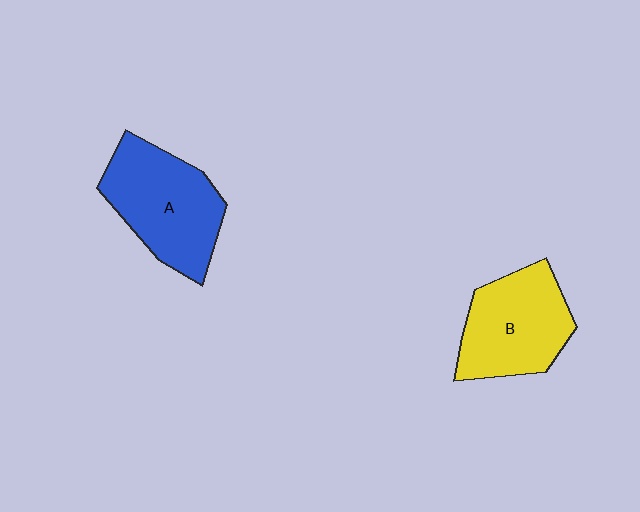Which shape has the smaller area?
Shape B (yellow).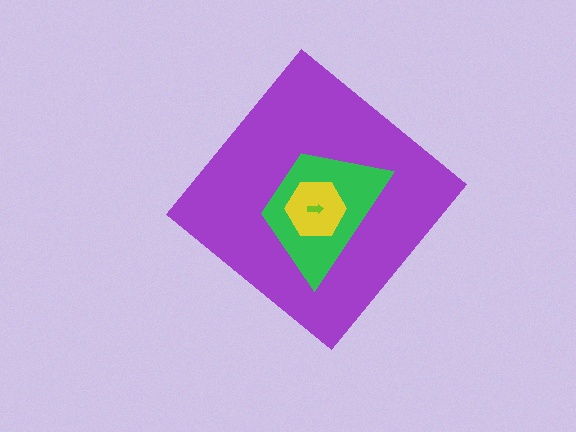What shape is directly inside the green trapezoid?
The yellow hexagon.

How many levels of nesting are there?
4.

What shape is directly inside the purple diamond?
The green trapezoid.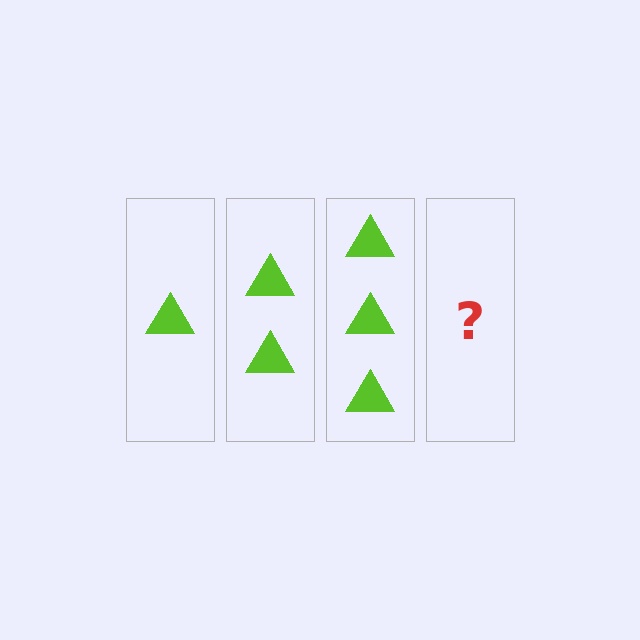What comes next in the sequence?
The next element should be 4 triangles.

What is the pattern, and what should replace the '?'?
The pattern is that each step adds one more triangle. The '?' should be 4 triangles.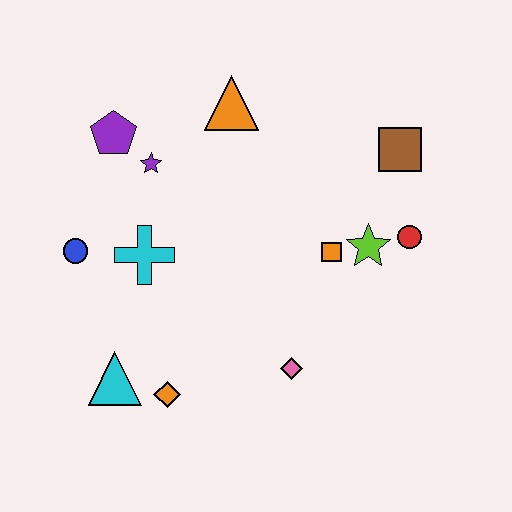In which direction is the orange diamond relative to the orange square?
The orange diamond is to the left of the orange square.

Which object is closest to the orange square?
The lime star is closest to the orange square.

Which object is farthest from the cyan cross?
The brown square is farthest from the cyan cross.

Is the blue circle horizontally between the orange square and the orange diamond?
No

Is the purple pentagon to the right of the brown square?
No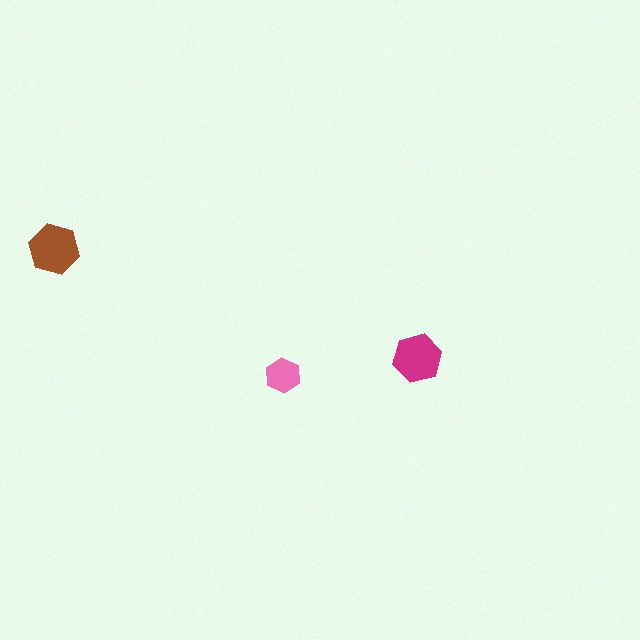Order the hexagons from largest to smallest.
the brown one, the magenta one, the pink one.